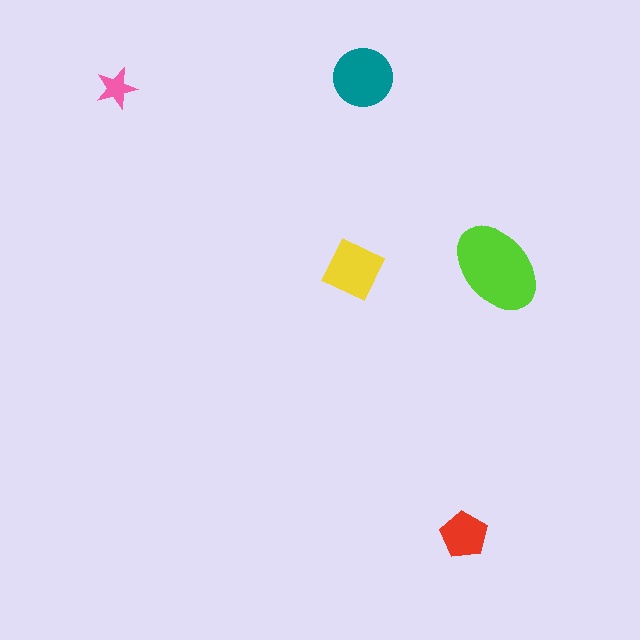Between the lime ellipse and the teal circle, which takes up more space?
The lime ellipse.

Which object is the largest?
The lime ellipse.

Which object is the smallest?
The pink star.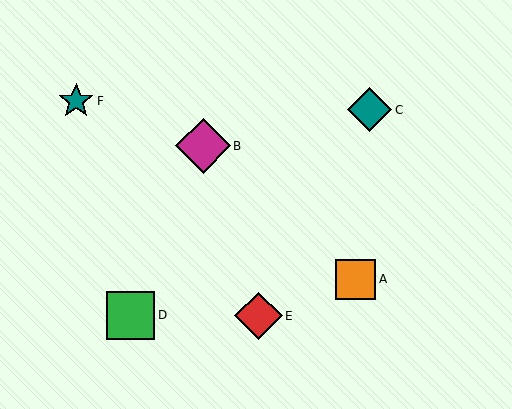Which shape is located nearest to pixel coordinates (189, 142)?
The magenta diamond (labeled B) at (203, 146) is nearest to that location.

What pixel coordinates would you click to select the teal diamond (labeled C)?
Click at (370, 110) to select the teal diamond C.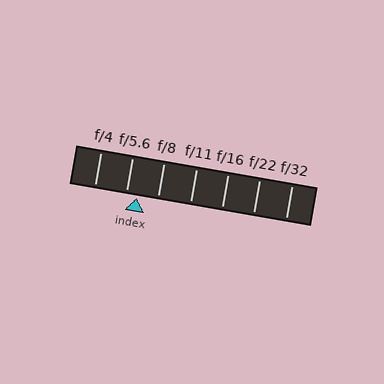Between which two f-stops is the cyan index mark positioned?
The index mark is between f/5.6 and f/8.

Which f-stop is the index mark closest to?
The index mark is closest to f/5.6.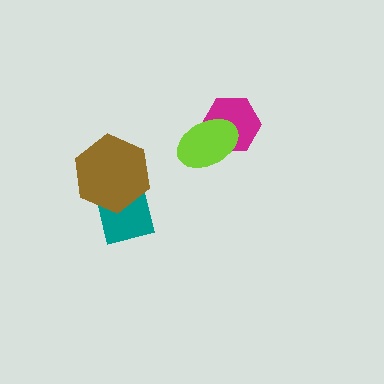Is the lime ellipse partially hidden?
No, no other shape covers it.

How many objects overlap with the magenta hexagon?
1 object overlaps with the magenta hexagon.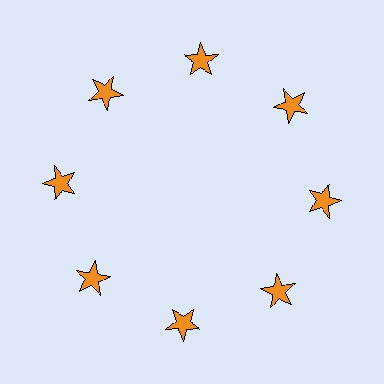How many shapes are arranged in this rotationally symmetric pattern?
There are 8 shapes, arranged in 8 groups of 1.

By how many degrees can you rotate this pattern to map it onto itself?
The pattern maps onto itself every 45 degrees of rotation.